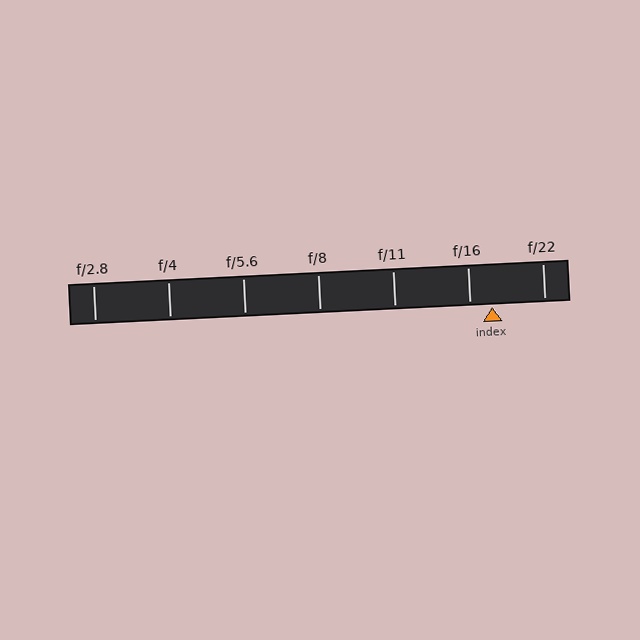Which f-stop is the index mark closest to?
The index mark is closest to f/16.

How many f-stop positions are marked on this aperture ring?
There are 7 f-stop positions marked.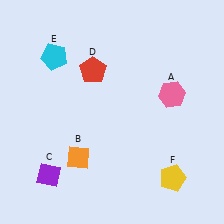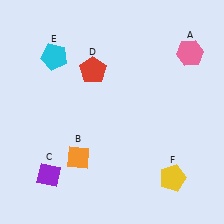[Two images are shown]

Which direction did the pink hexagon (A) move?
The pink hexagon (A) moved up.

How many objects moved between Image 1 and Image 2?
1 object moved between the two images.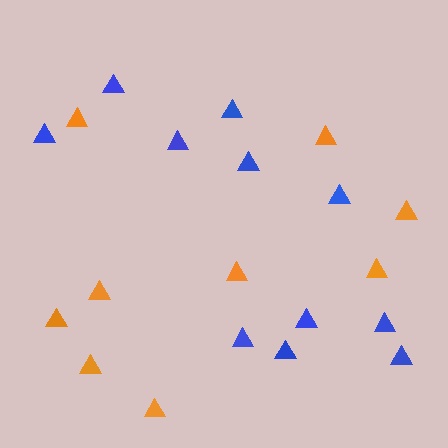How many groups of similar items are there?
There are 2 groups: one group of orange triangles (9) and one group of blue triangles (11).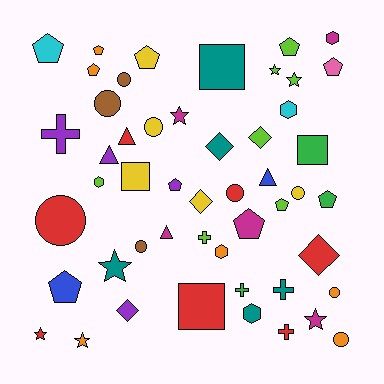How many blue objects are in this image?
There are 2 blue objects.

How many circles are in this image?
There are 9 circles.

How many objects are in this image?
There are 50 objects.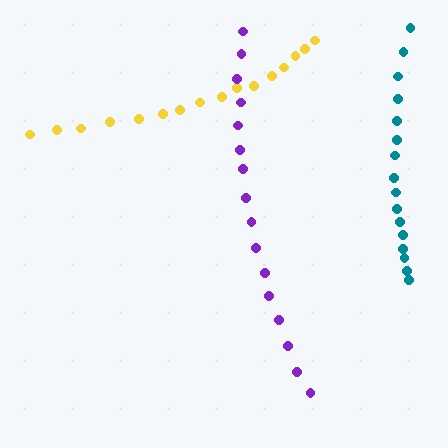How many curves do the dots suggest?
There are 3 distinct paths.